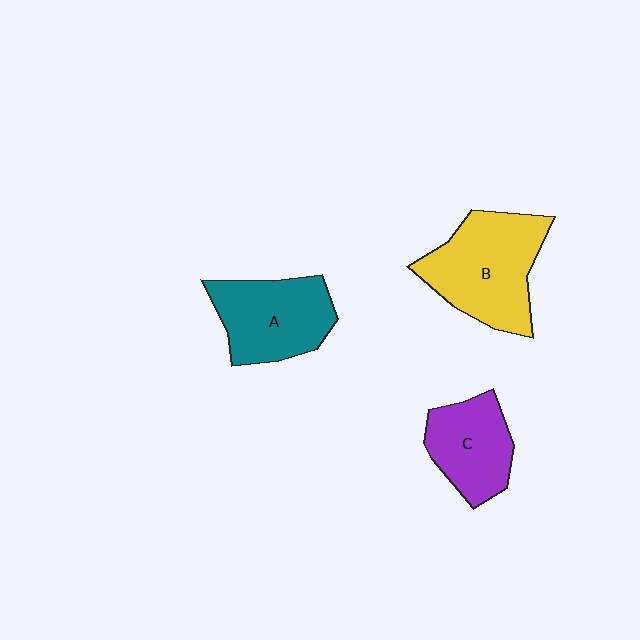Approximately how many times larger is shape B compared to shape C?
Approximately 1.5 times.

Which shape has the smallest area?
Shape C (purple).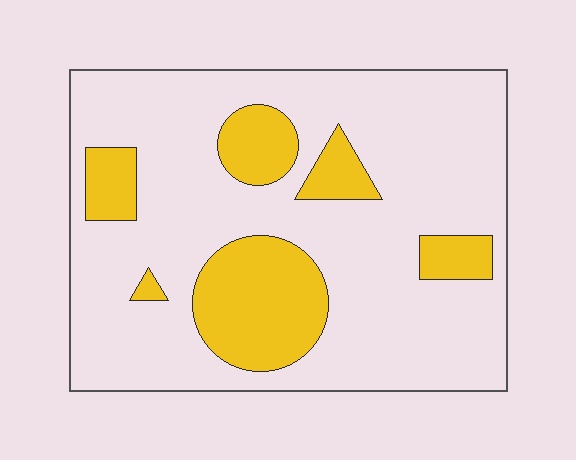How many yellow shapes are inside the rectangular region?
6.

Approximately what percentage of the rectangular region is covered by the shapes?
Approximately 20%.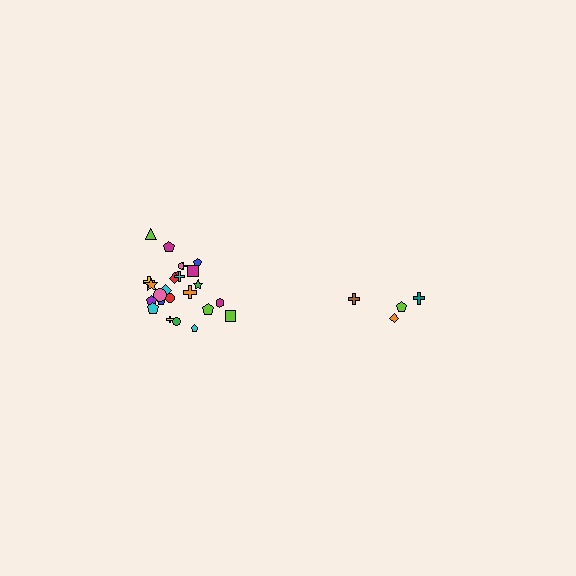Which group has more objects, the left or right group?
The left group.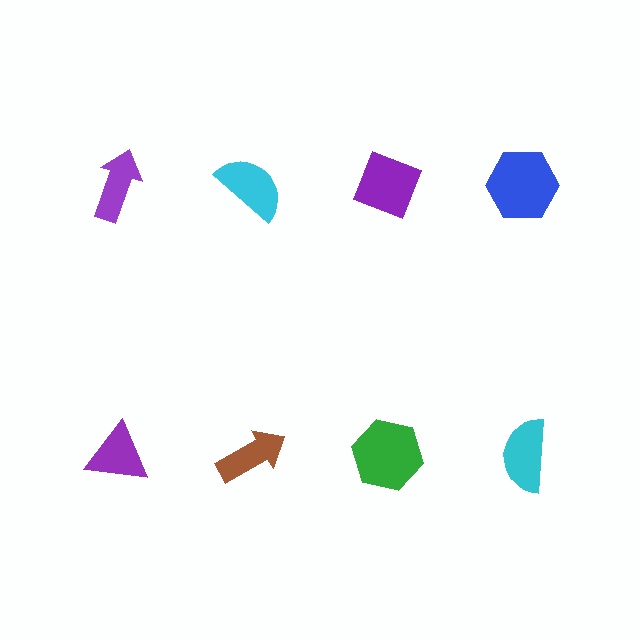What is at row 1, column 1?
A purple arrow.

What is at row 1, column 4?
A blue hexagon.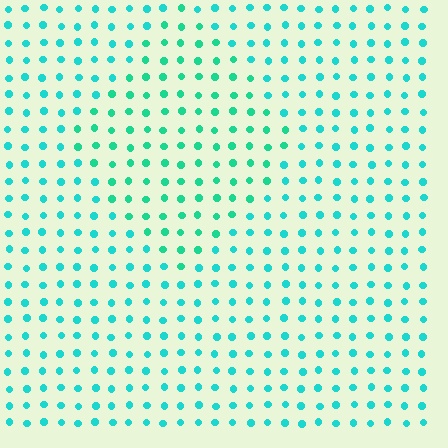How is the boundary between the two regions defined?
The boundary is defined purely by a slight shift in hue (about 20 degrees). Spacing, size, and orientation are identical on both sides.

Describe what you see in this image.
The image is filled with small cyan elements in a uniform arrangement. A diamond-shaped region is visible where the elements are tinted to a slightly different hue, forming a subtle color boundary.